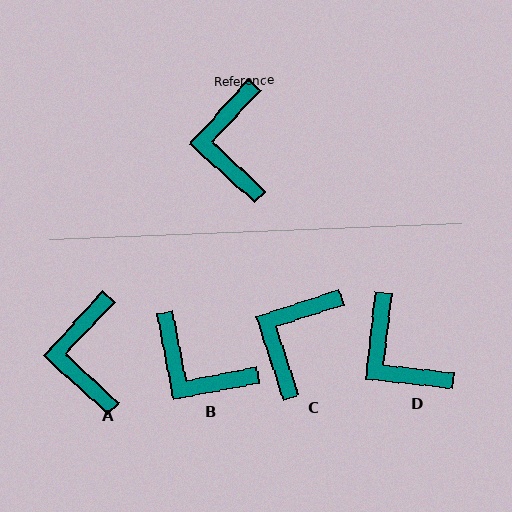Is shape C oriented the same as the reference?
No, it is off by about 29 degrees.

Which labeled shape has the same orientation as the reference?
A.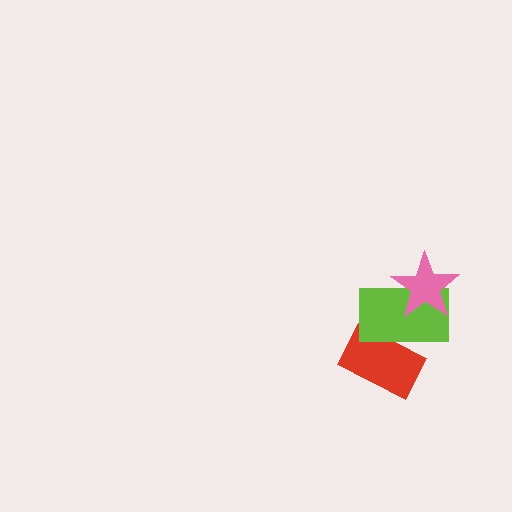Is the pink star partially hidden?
No, no other shape covers it.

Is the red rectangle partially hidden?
Yes, it is partially covered by another shape.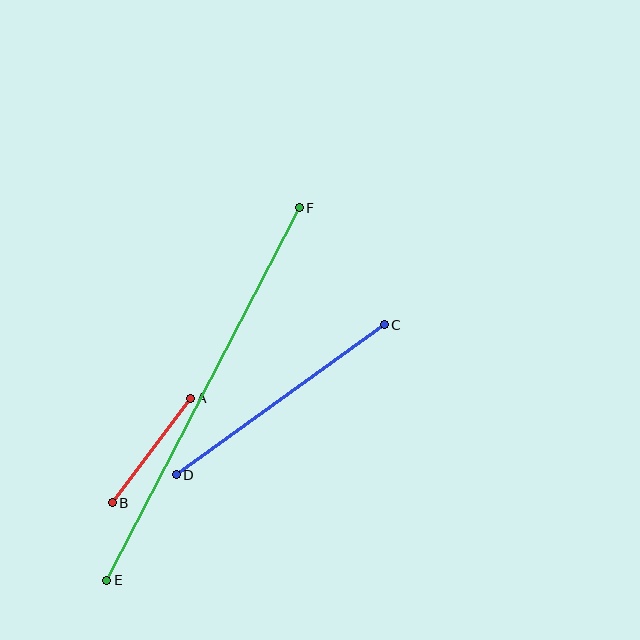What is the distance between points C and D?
The distance is approximately 256 pixels.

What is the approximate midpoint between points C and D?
The midpoint is at approximately (280, 400) pixels.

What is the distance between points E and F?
The distance is approximately 419 pixels.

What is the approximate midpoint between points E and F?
The midpoint is at approximately (203, 394) pixels.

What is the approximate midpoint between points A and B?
The midpoint is at approximately (151, 450) pixels.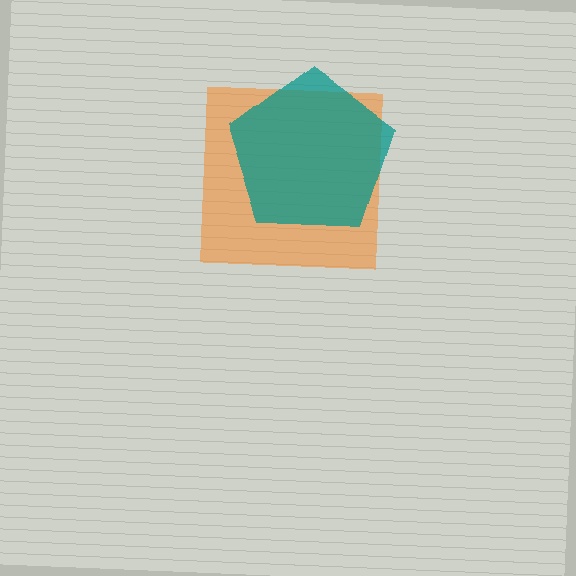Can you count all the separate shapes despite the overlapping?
Yes, there are 2 separate shapes.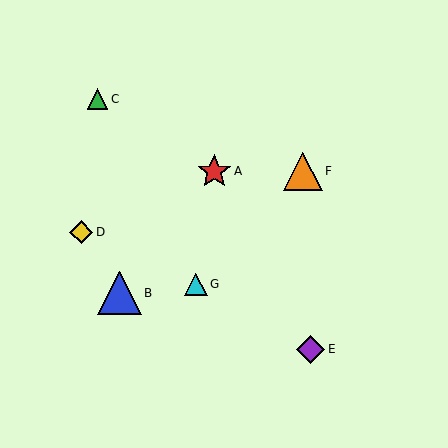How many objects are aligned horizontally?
2 objects (A, F) are aligned horizontally.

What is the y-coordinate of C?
Object C is at y≈99.